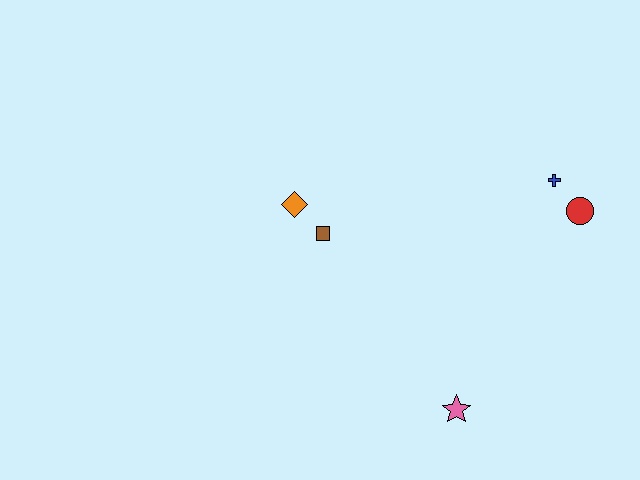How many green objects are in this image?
There are no green objects.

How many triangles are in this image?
There are no triangles.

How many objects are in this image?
There are 5 objects.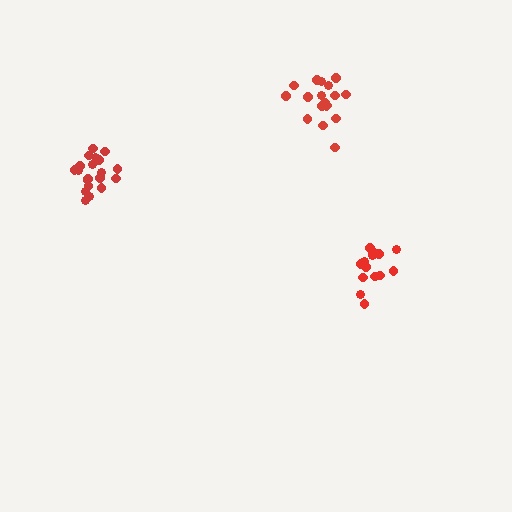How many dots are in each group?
Group 1: 14 dots, Group 2: 18 dots, Group 3: 20 dots (52 total).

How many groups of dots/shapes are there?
There are 3 groups.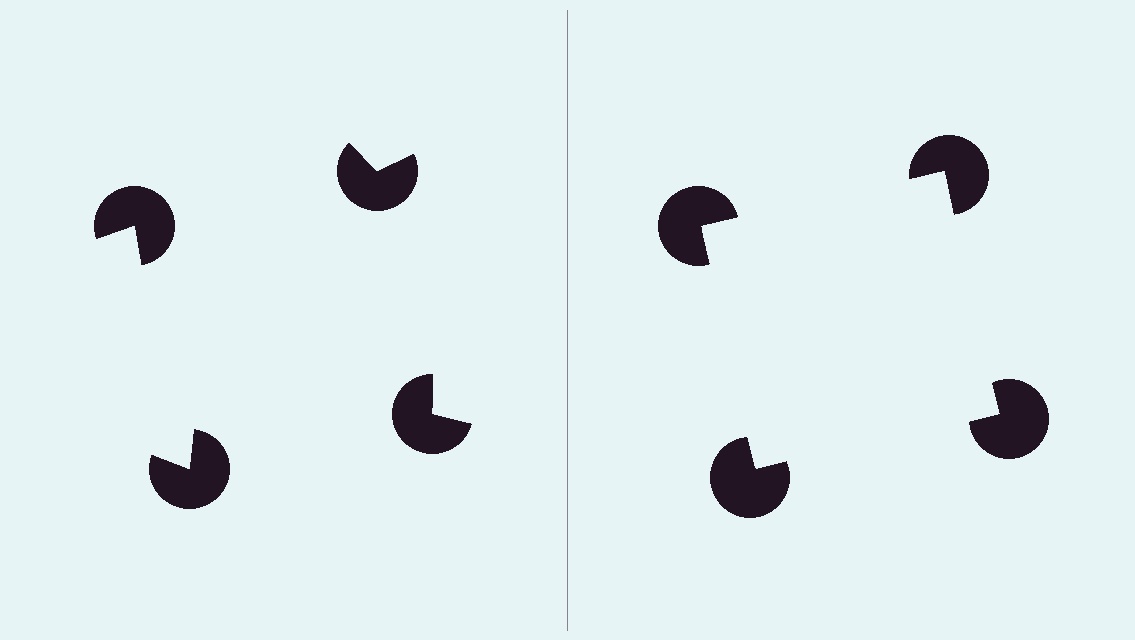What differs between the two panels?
The pac-man discs are positioned identically on both sides; only the wedge orientations differ. On the right they align to a square; on the left they are misaligned.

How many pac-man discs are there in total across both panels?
8 — 4 on each side.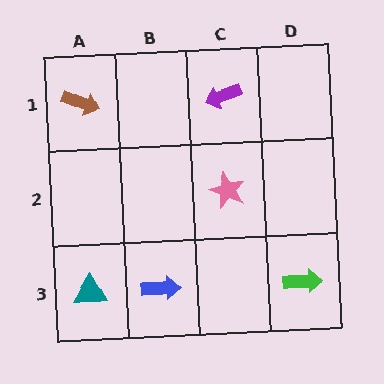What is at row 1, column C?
A purple arrow.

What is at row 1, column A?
A brown arrow.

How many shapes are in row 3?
3 shapes.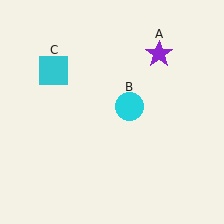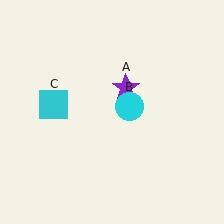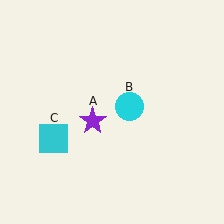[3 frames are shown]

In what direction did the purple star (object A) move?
The purple star (object A) moved down and to the left.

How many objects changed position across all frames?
2 objects changed position: purple star (object A), cyan square (object C).